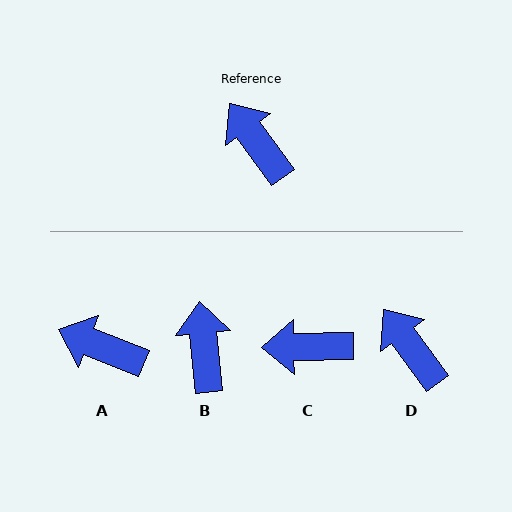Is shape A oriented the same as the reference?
No, it is off by about 32 degrees.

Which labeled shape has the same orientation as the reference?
D.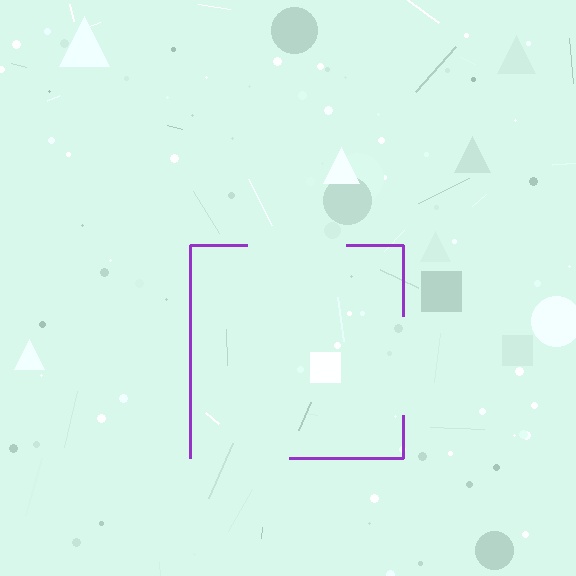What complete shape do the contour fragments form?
The contour fragments form a square.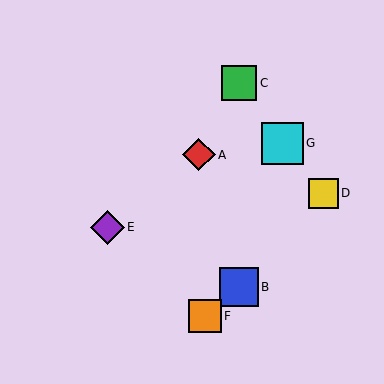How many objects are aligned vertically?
2 objects (B, C) are aligned vertically.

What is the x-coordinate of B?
Object B is at x≈239.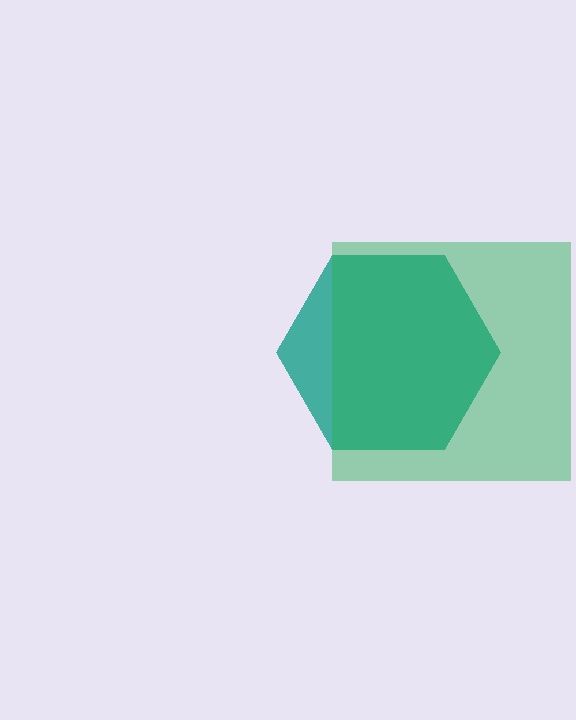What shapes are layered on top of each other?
The layered shapes are: a teal hexagon, a green square.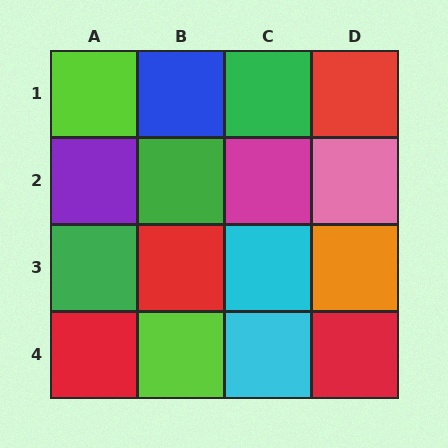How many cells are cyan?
2 cells are cyan.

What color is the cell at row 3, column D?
Orange.